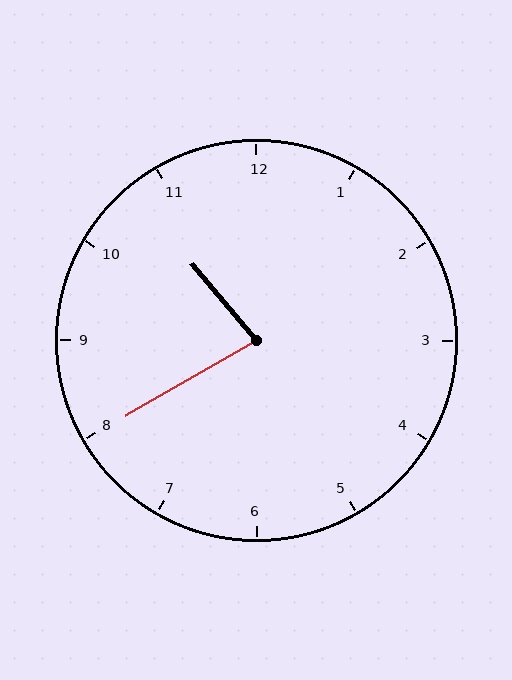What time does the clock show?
10:40.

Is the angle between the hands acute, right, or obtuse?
It is acute.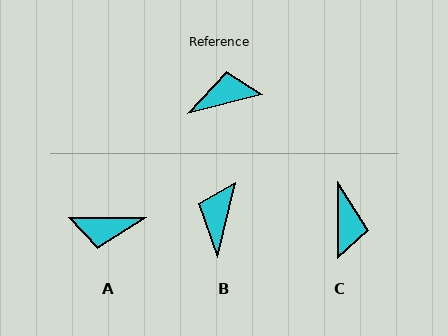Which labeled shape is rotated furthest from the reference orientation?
A, about 166 degrees away.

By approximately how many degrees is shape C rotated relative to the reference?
Approximately 104 degrees clockwise.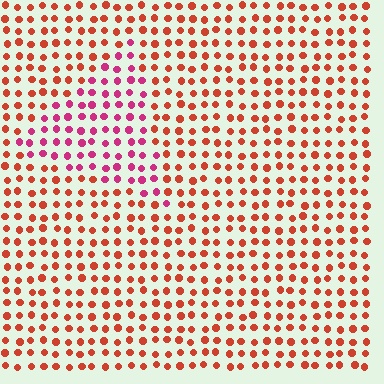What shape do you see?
I see a triangle.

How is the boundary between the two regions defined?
The boundary is defined purely by a slight shift in hue (about 39 degrees). Spacing, size, and orientation are identical on both sides.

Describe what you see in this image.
The image is filled with small red elements in a uniform arrangement. A triangle-shaped region is visible where the elements are tinted to a slightly different hue, forming a subtle color boundary.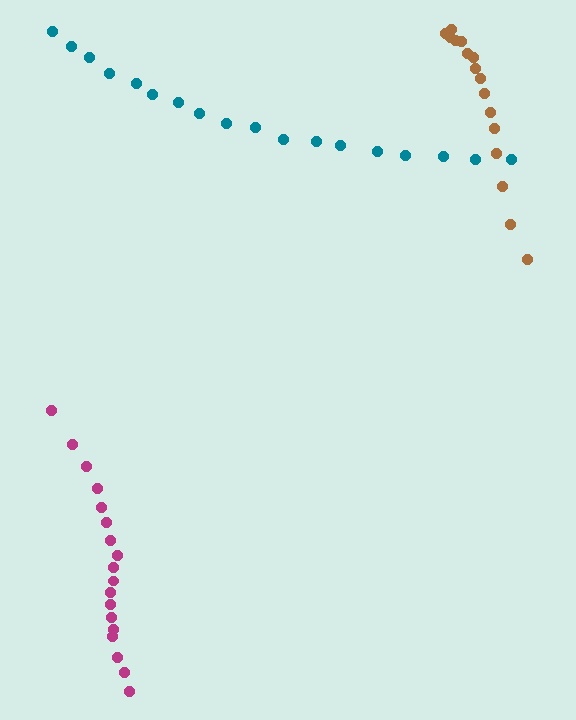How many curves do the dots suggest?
There are 3 distinct paths.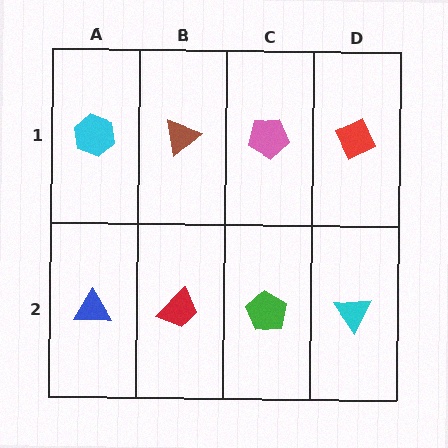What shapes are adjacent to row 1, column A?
A blue triangle (row 2, column A), a brown triangle (row 1, column B).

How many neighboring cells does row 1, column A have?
2.